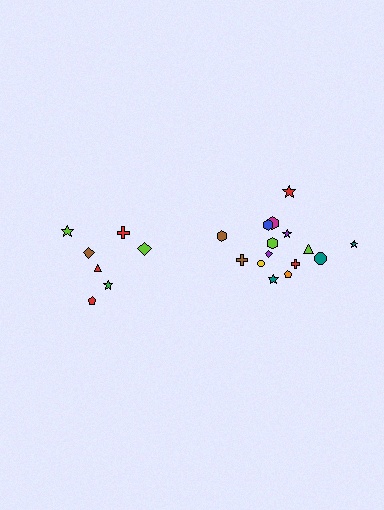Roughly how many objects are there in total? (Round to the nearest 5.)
Roughly 20 objects in total.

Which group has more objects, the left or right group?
The right group.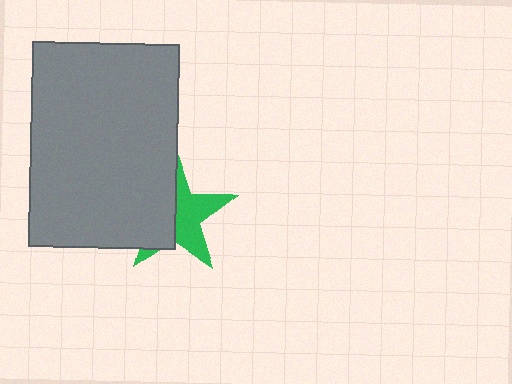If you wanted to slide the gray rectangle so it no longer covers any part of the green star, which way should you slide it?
Slide it left — that is the most direct way to separate the two shapes.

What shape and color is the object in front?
The object in front is a gray rectangle.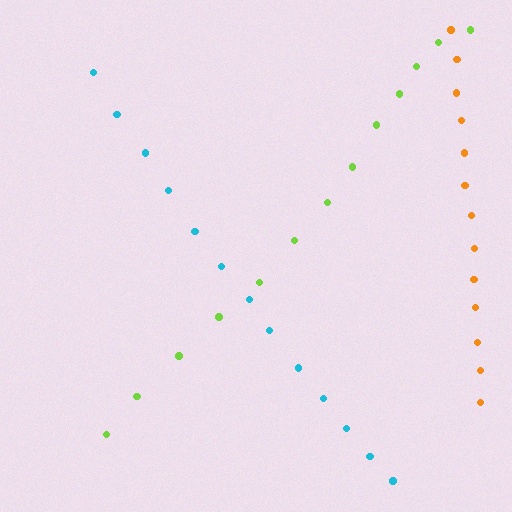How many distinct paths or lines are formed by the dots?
There are 3 distinct paths.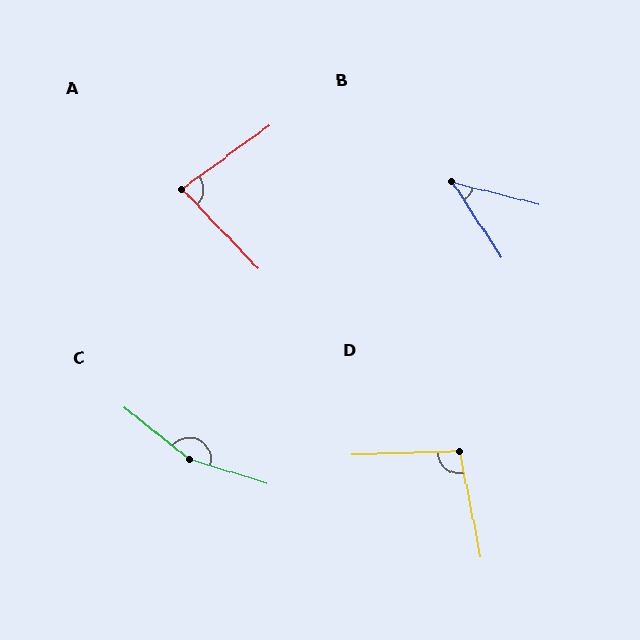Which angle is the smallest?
B, at approximately 43 degrees.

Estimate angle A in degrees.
Approximately 82 degrees.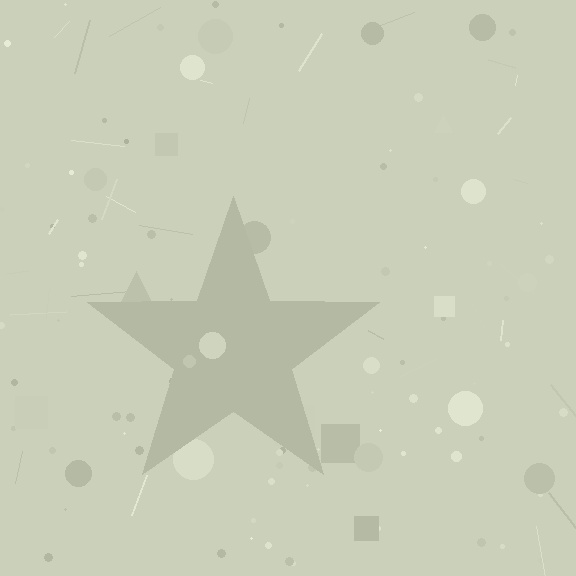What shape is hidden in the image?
A star is hidden in the image.